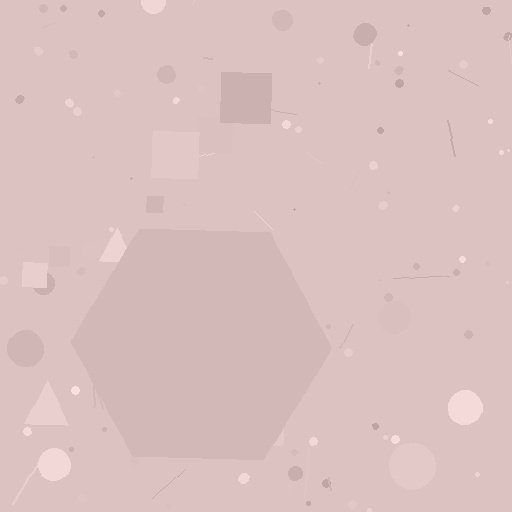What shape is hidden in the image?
A hexagon is hidden in the image.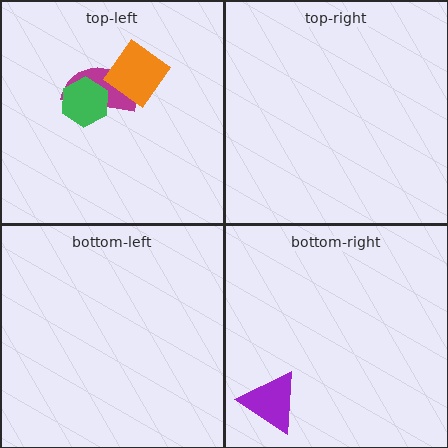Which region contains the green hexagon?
The top-left region.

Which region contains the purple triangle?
The bottom-right region.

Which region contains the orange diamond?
The top-left region.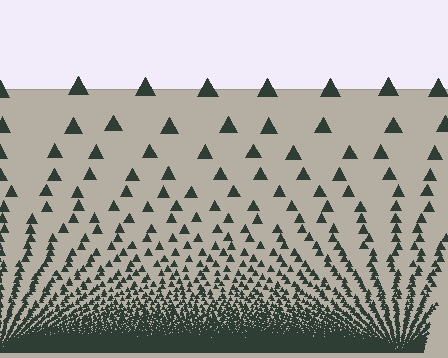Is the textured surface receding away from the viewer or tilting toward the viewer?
The surface appears to tilt toward the viewer. Texture elements get larger and sparser toward the top.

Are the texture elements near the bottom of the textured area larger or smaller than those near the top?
Smaller. The gradient is inverted — elements near the bottom are smaller and denser.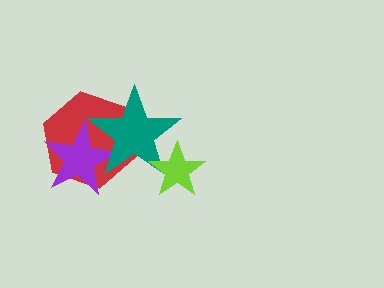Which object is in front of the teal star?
The lime star is in front of the teal star.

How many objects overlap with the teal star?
3 objects overlap with the teal star.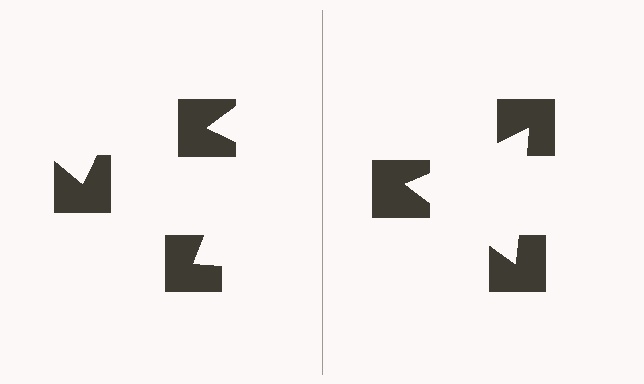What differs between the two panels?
The notched squares are positioned identically on both sides; only the wedge orientations differ. On the right they align to a triangle; on the left they are misaligned.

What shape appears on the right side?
An illusory triangle.